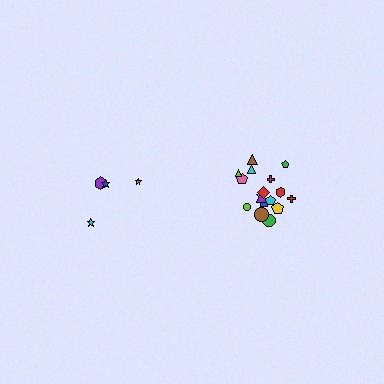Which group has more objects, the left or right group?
The right group.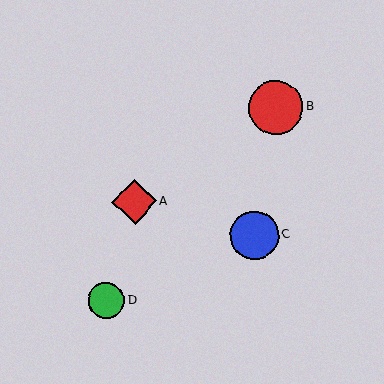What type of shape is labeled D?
Shape D is a green circle.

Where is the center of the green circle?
The center of the green circle is at (106, 301).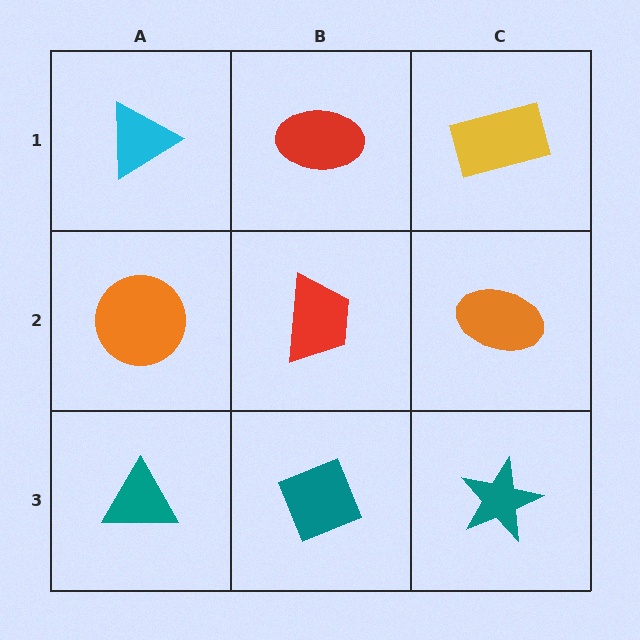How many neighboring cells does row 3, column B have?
3.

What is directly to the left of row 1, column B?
A cyan triangle.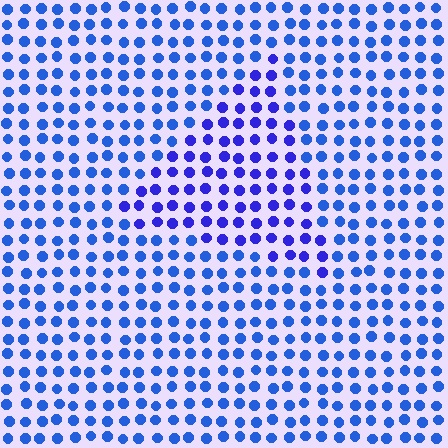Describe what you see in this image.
The image is filled with small blue elements in a uniform arrangement. A triangle-shaped region is visible where the elements are tinted to a slightly different hue, forming a subtle color boundary.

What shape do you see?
I see a triangle.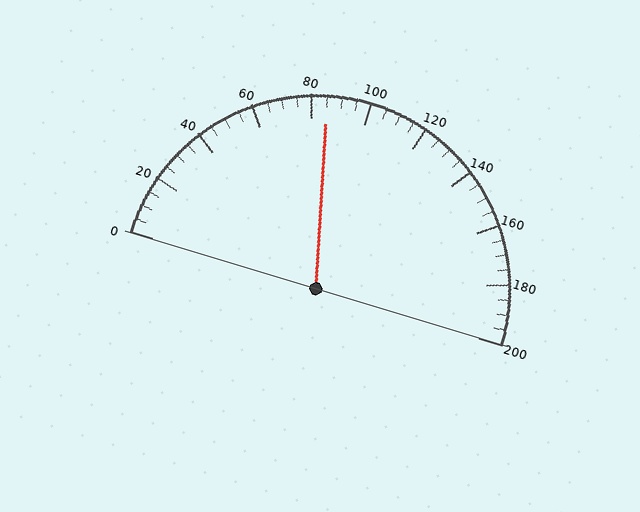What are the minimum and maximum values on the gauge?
The gauge ranges from 0 to 200.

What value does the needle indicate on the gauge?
The needle indicates approximately 85.